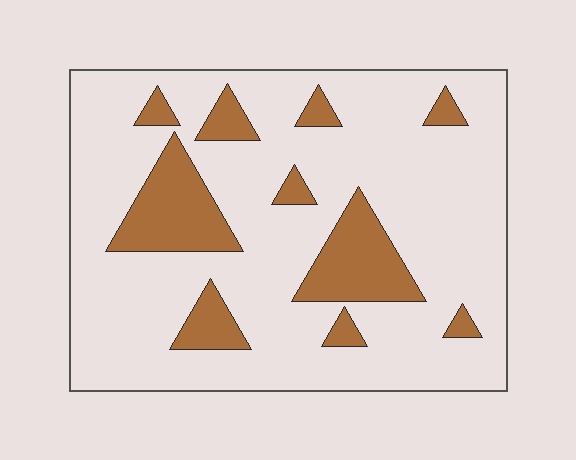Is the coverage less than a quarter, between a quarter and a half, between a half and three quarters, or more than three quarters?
Less than a quarter.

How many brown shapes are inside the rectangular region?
10.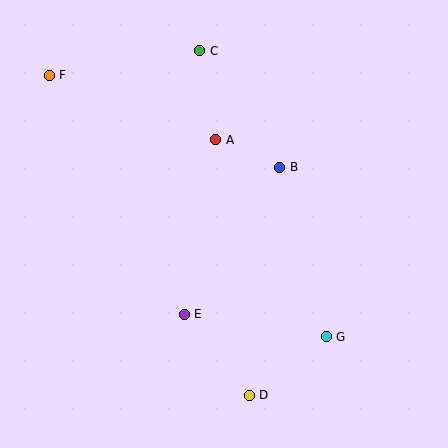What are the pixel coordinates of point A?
Point A is at (216, 140).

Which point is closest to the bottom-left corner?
Point E is closest to the bottom-left corner.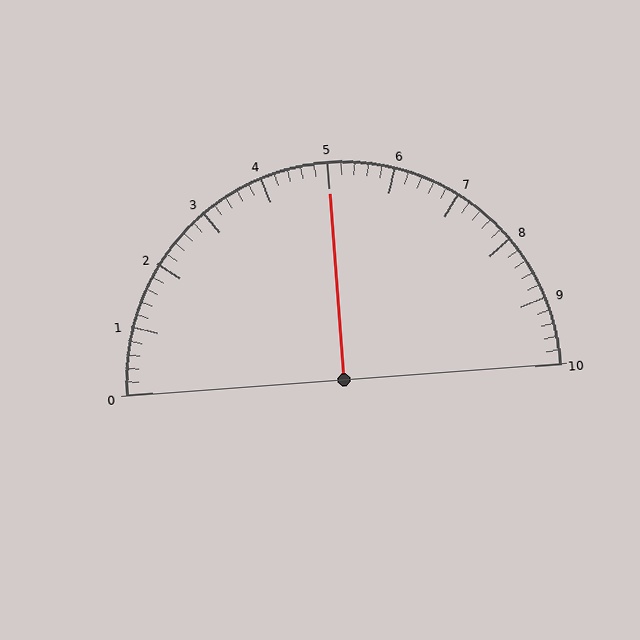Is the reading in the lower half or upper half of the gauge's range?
The reading is in the upper half of the range (0 to 10).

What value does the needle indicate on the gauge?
The needle indicates approximately 5.0.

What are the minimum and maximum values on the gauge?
The gauge ranges from 0 to 10.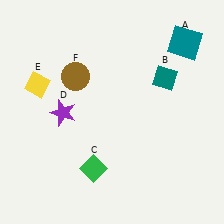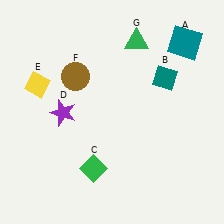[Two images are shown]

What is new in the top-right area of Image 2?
A green triangle (G) was added in the top-right area of Image 2.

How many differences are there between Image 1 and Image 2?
There is 1 difference between the two images.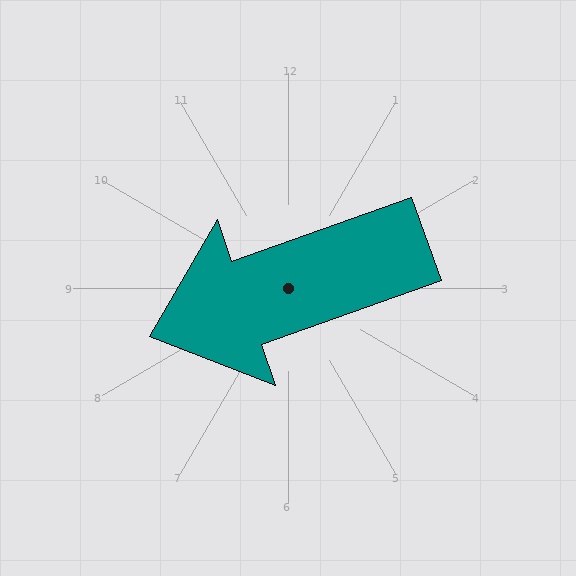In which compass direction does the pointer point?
West.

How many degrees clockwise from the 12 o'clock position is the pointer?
Approximately 251 degrees.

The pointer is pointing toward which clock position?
Roughly 8 o'clock.